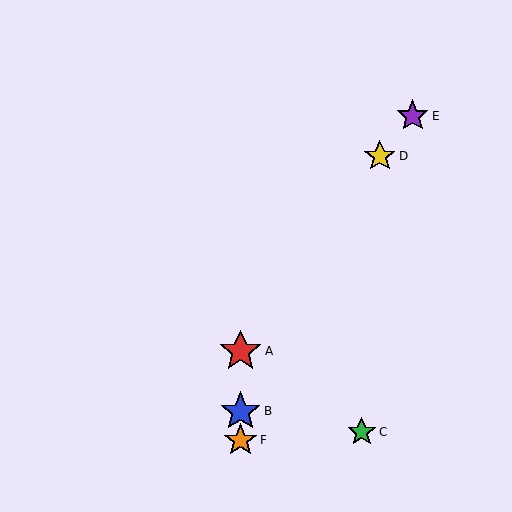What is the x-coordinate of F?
Object F is at x≈240.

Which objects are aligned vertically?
Objects A, B, F are aligned vertically.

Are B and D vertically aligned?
No, B is at x≈240 and D is at x≈380.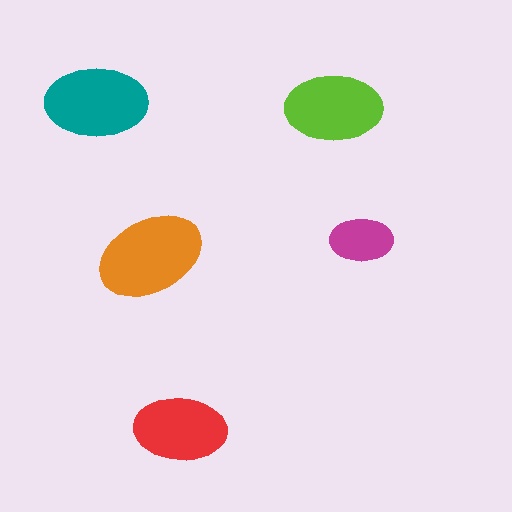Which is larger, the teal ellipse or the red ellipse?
The teal one.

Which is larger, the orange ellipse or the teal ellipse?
The orange one.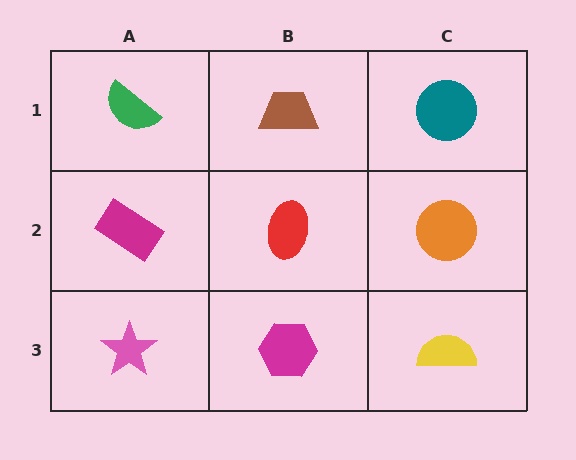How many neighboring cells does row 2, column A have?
3.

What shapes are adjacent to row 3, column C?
An orange circle (row 2, column C), a magenta hexagon (row 3, column B).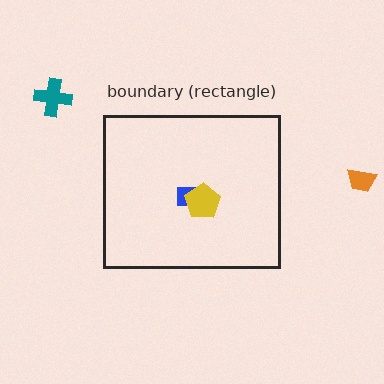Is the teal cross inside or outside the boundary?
Outside.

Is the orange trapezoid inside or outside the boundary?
Outside.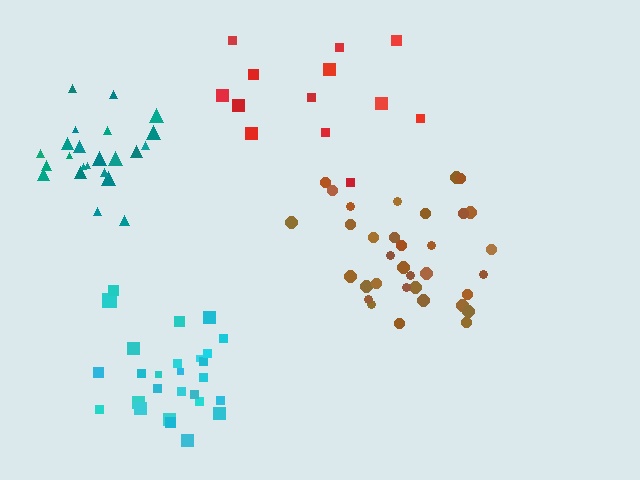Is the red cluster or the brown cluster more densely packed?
Brown.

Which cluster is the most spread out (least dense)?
Red.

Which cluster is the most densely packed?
Teal.